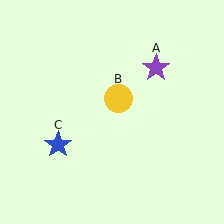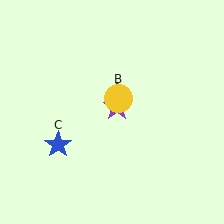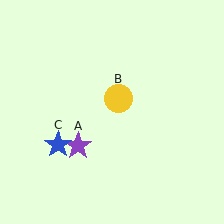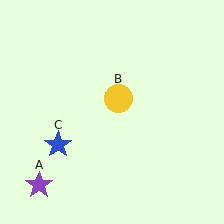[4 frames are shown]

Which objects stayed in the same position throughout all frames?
Yellow circle (object B) and blue star (object C) remained stationary.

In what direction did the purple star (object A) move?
The purple star (object A) moved down and to the left.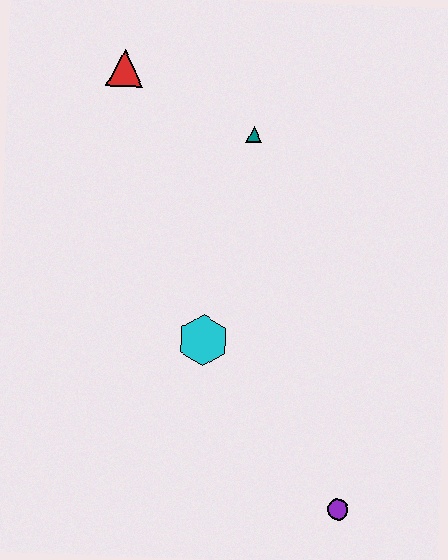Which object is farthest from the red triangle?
The purple circle is farthest from the red triangle.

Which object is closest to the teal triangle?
The red triangle is closest to the teal triangle.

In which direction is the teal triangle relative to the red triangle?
The teal triangle is to the right of the red triangle.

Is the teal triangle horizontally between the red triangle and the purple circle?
Yes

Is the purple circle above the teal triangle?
No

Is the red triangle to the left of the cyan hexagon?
Yes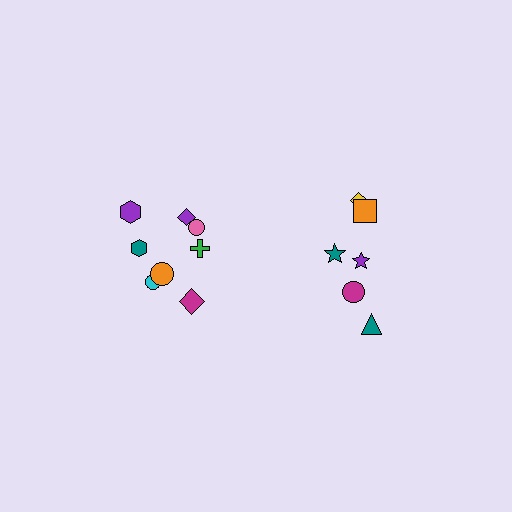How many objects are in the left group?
There are 8 objects.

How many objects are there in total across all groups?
There are 14 objects.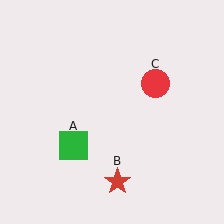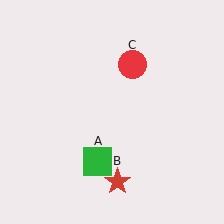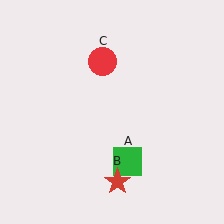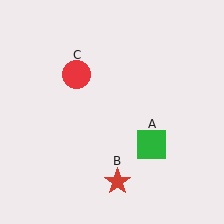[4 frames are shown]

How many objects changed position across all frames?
2 objects changed position: green square (object A), red circle (object C).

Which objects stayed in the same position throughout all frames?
Red star (object B) remained stationary.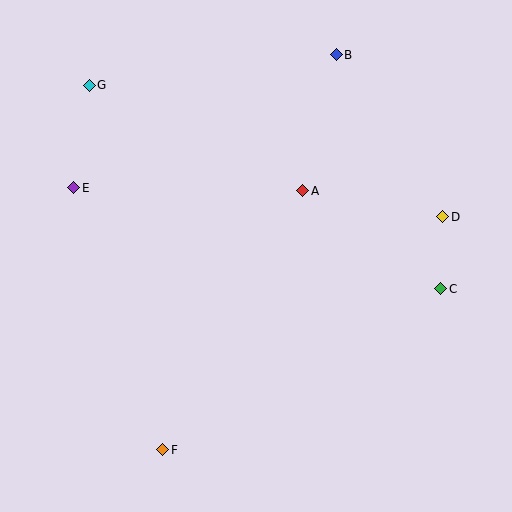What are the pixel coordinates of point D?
Point D is at (443, 217).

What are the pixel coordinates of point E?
Point E is at (74, 188).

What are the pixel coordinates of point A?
Point A is at (303, 191).